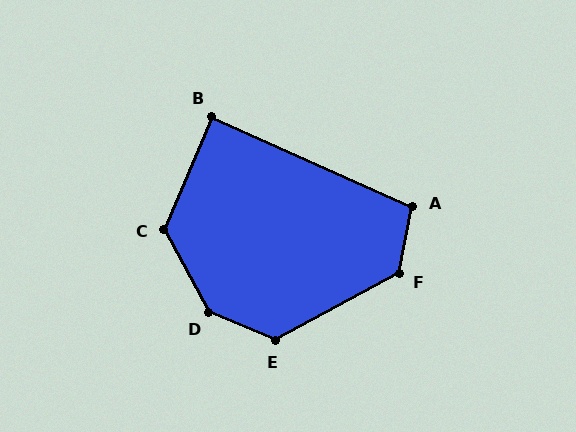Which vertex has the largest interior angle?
D, at approximately 141 degrees.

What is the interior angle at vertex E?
Approximately 129 degrees (obtuse).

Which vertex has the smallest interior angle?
B, at approximately 89 degrees.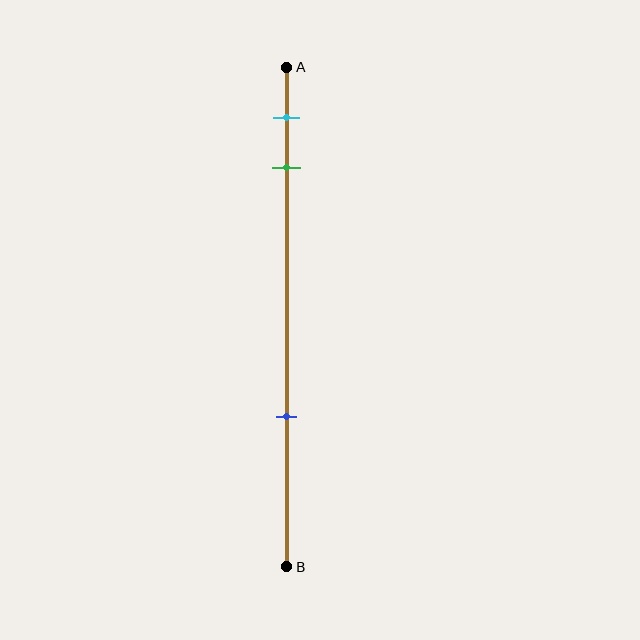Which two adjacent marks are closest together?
The cyan and green marks are the closest adjacent pair.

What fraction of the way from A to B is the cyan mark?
The cyan mark is approximately 10% (0.1) of the way from A to B.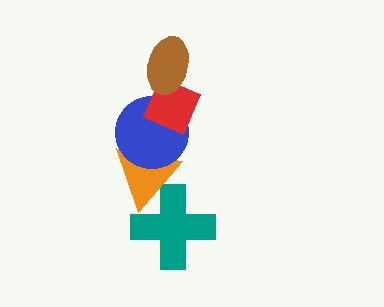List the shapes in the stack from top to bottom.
From top to bottom: the brown ellipse, the red diamond, the blue circle, the orange triangle, the teal cross.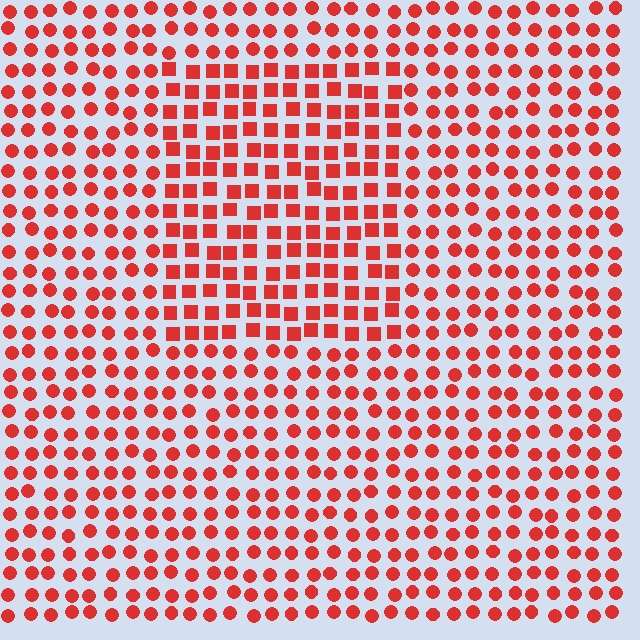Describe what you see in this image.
The image is filled with small red elements arranged in a uniform grid. A rectangle-shaped region contains squares, while the surrounding area contains circles. The boundary is defined purely by the change in element shape.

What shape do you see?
I see a rectangle.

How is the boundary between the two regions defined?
The boundary is defined by a change in element shape: squares inside vs. circles outside. All elements share the same color and spacing.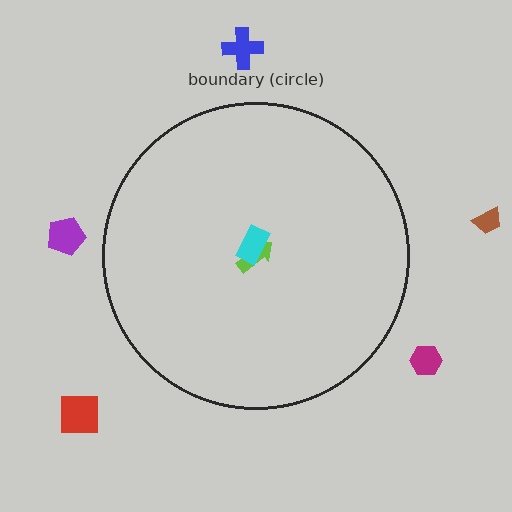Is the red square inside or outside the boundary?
Outside.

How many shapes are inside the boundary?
2 inside, 5 outside.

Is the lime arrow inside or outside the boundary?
Inside.